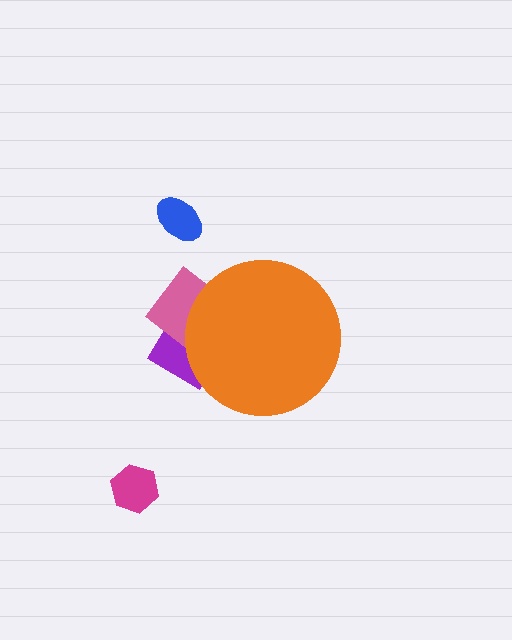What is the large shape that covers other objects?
An orange circle.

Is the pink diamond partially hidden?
Yes, the pink diamond is partially hidden behind the orange circle.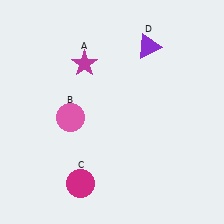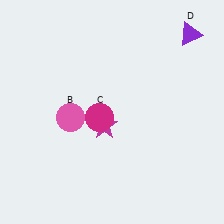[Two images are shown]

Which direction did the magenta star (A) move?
The magenta star (A) moved down.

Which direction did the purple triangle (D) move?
The purple triangle (D) moved right.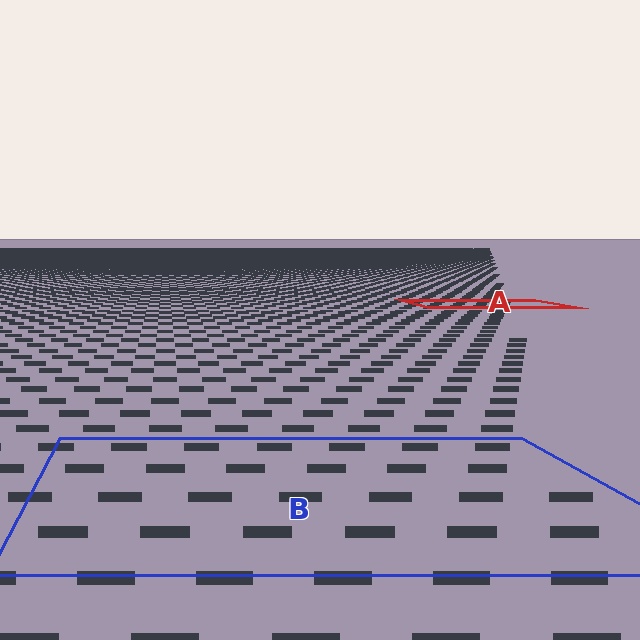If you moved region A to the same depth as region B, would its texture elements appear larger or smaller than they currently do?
They would appear larger. At a closer depth, the same texture elements are projected at a bigger on-screen size.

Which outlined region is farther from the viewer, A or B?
Region A is farther from the viewer — the texture elements inside it appear smaller and more densely packed.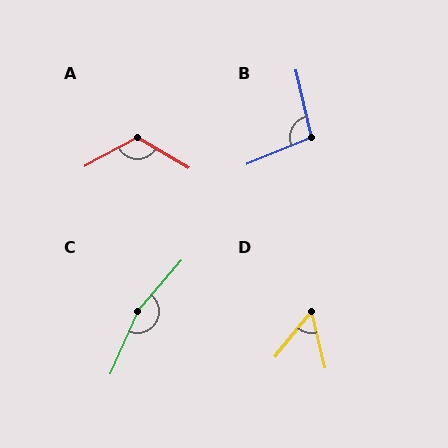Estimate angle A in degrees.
Approximately 120 degrees.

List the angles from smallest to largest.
D (52°), B (99°), A (120°), C (163°).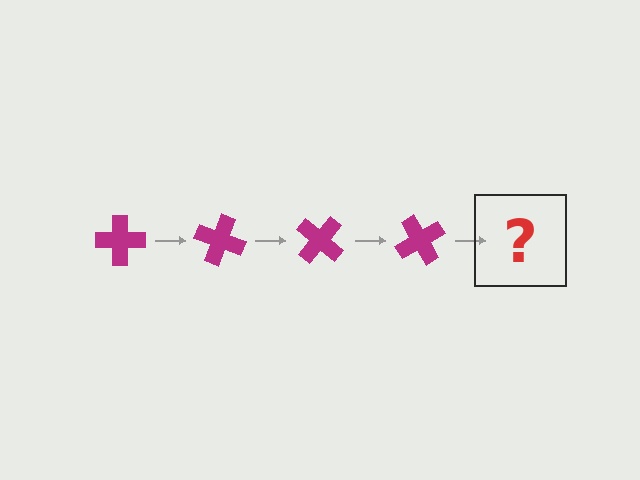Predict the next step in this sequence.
The next step is a magenta cross rotated 80 degrees.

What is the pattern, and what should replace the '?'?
The pattern is that the cross rotates 20 degrees each step. The '?' should be a magenta cross rotated 80 degrees.